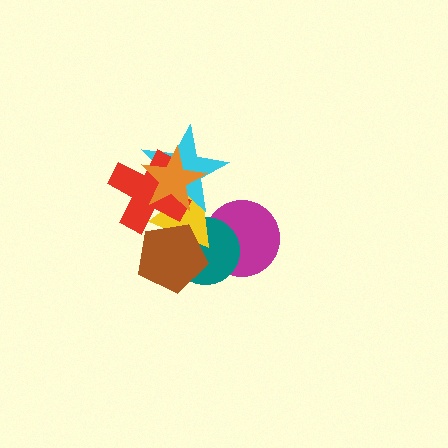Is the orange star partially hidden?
No, no other shape covers it.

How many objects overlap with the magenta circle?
2 objects overlap with the magenta circle.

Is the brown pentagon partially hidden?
Yes, it is partially covered by another shape.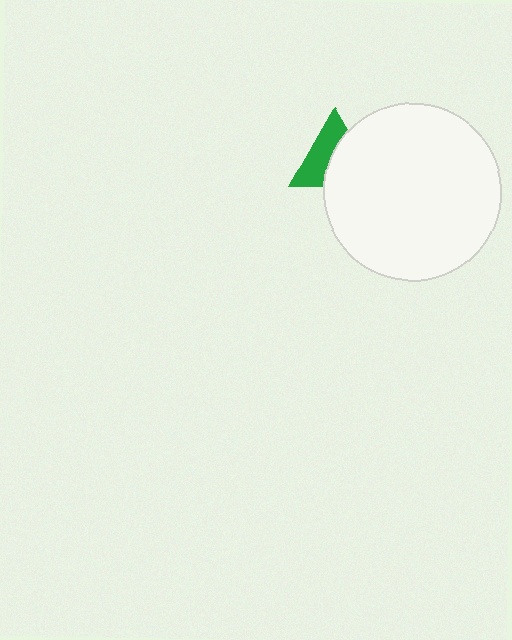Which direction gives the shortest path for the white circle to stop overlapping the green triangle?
Moving right gives the shortest separation.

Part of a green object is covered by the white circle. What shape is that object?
It is a triangle.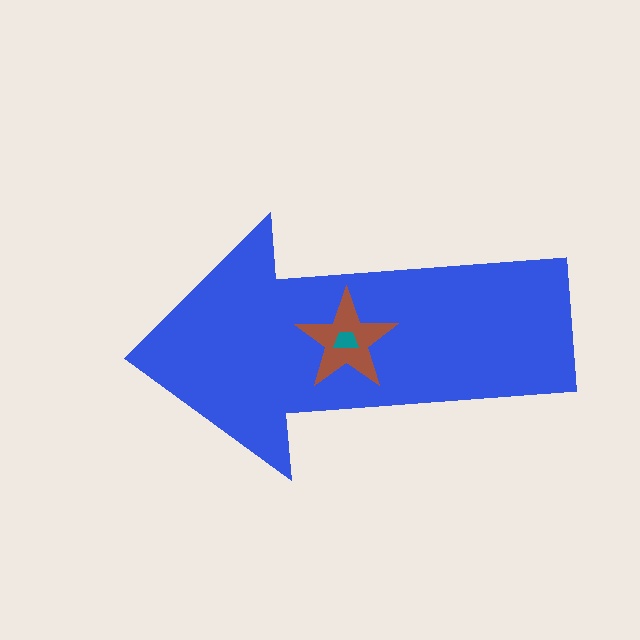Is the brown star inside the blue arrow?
Yes.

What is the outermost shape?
The blue arrow.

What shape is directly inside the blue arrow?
The brown star.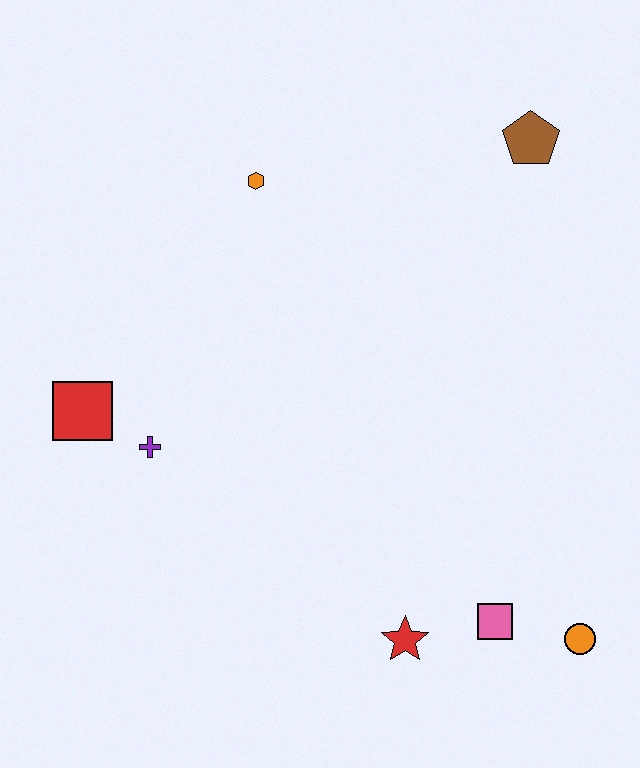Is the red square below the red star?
No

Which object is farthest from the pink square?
The orange hexagon is farthest from the pink square.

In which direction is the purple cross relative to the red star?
The purple cross is to the left of the red star.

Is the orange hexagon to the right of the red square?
Yes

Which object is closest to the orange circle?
The pink square is closest to the orange circle.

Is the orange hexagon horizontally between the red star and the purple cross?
Yes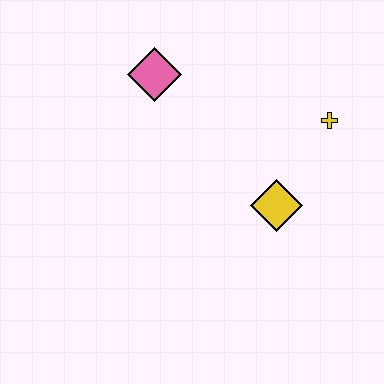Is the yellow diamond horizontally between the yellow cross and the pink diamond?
Yes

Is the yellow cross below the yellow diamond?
No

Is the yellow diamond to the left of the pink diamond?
No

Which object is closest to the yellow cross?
The yellow diamond is closest to the yellow cross.